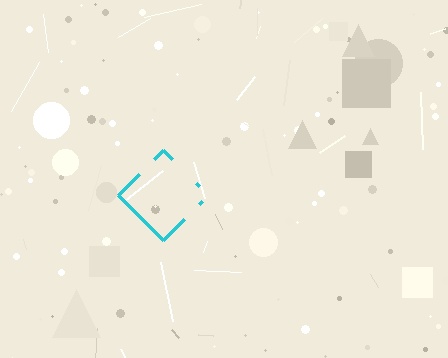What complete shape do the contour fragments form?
The contour fragments form a diamond.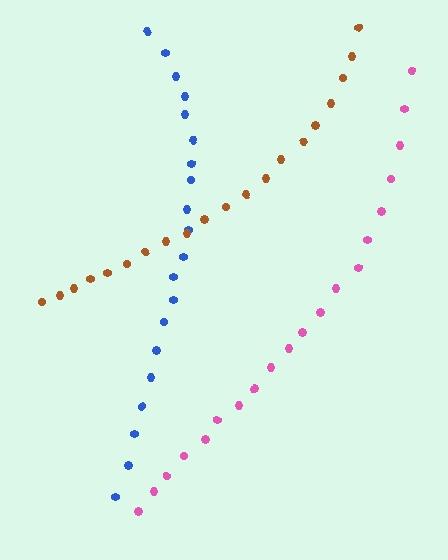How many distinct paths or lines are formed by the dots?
There are 3 distinct paths.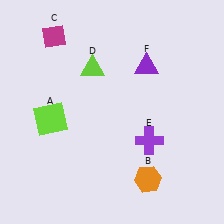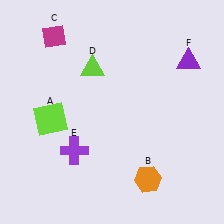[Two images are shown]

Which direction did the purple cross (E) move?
The purple cross (E) moved left.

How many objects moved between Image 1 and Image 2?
2 objects moved between the two images.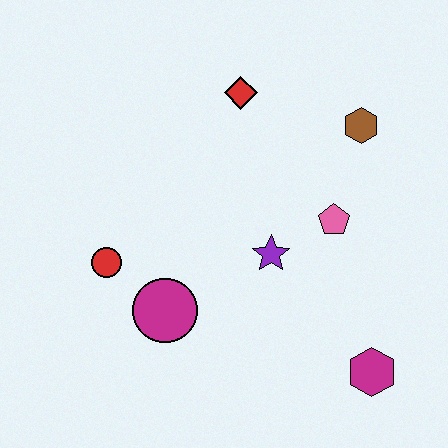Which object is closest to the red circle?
The magenta circle is closest to the red circle.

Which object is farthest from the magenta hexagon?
The red diamond is farthest from the magenta hexagon.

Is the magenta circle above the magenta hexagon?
Yes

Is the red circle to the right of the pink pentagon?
No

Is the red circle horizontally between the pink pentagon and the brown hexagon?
No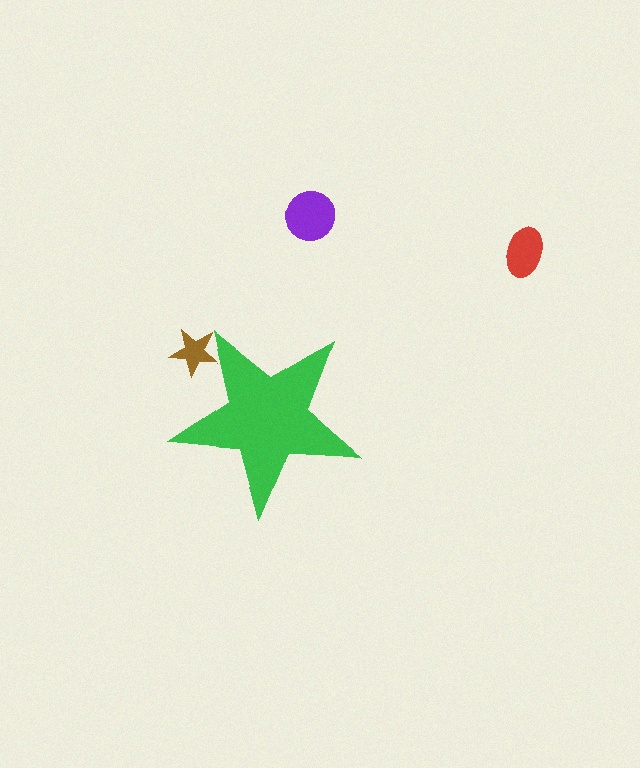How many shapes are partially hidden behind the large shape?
1 shape is partially hidden.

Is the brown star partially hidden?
Yes, the brown star is partially hidden behind the green star.